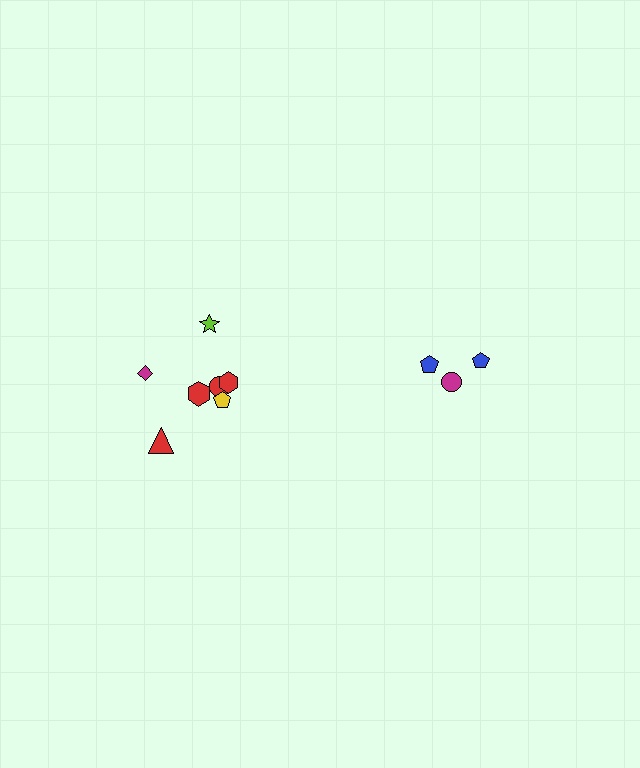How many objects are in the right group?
There are 3 objects.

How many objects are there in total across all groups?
There are 10 objects.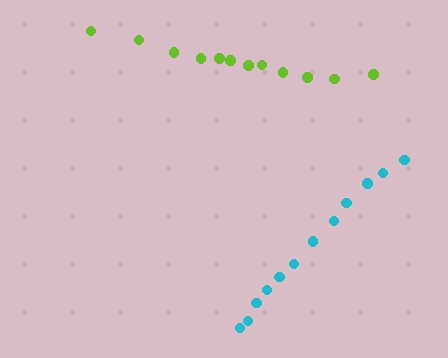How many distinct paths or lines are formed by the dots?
There are 2 distinct paths.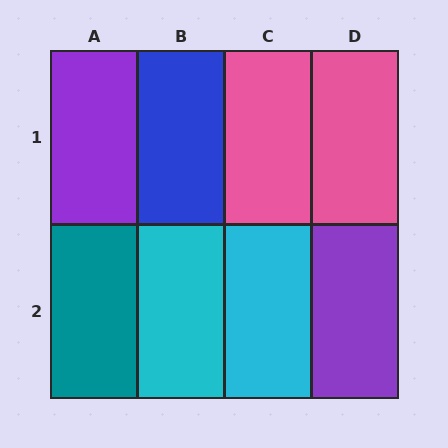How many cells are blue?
1 cell is blue.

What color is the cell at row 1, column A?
Purple.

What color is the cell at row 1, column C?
Pink.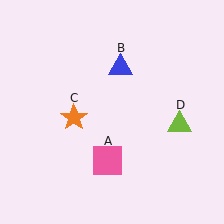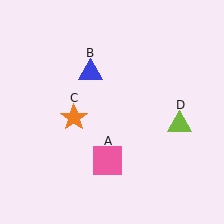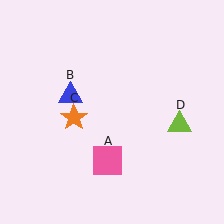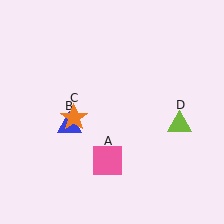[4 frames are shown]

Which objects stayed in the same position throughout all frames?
Pink square (object A) and orange star (object C) and lime triangle (object D) remained stationary.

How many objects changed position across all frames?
1 object changed position: blue triangle (object B).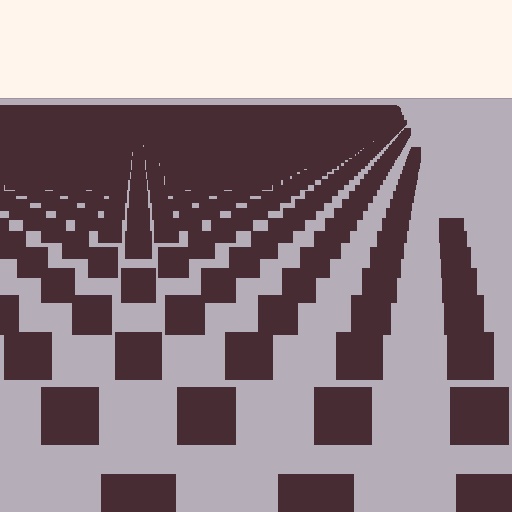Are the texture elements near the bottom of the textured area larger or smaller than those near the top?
Larger. Near the bottom, elements are closer to the viewer and appear at a bigger on-screen size.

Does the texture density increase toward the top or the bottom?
Density increases toward the top.